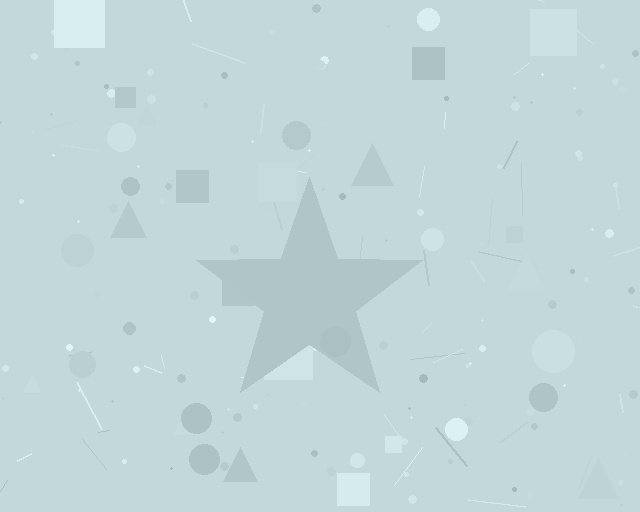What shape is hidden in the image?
A star is hidden in the image.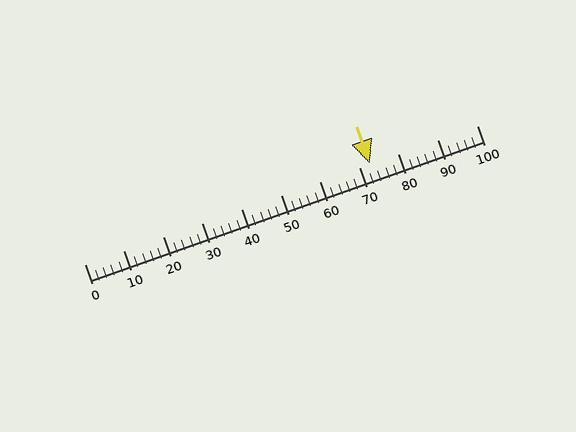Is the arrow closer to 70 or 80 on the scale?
The arrow is closer to 70.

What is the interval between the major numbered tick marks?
The major tick marks are spaced 10 units apart.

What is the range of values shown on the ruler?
The ruler shows values from 0 to 100.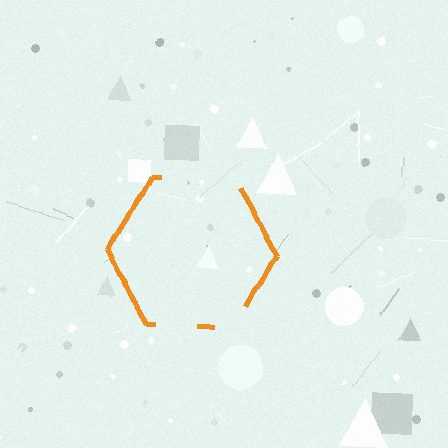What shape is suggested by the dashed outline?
The dashed outline suggests a hexagon.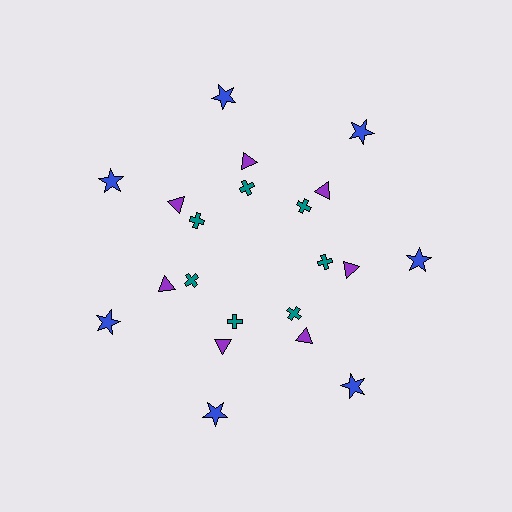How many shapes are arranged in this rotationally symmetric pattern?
There are 21 shapes, arranged in 7 groups of 3.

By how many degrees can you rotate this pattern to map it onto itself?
The pattern maps onto itself every 51 degrees of rotation.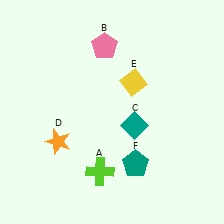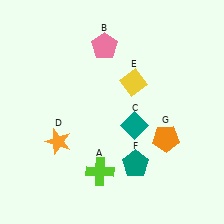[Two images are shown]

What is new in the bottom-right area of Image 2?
An orange pentagon (G) was added in the bottom-right area of Image 2.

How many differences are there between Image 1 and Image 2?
There is 1 difference between the two images.